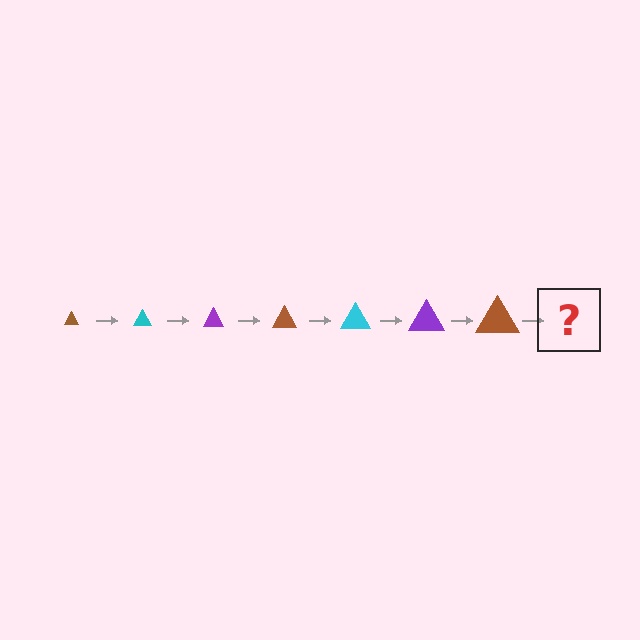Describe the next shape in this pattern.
It should be a cyan triangle, larger than the previous one.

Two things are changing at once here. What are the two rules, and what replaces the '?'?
The two rules are that the triangle grows larger each step and the color cycles through brown, cyan, and purple. The '?' should be a cyan triangle, larger than the previous one.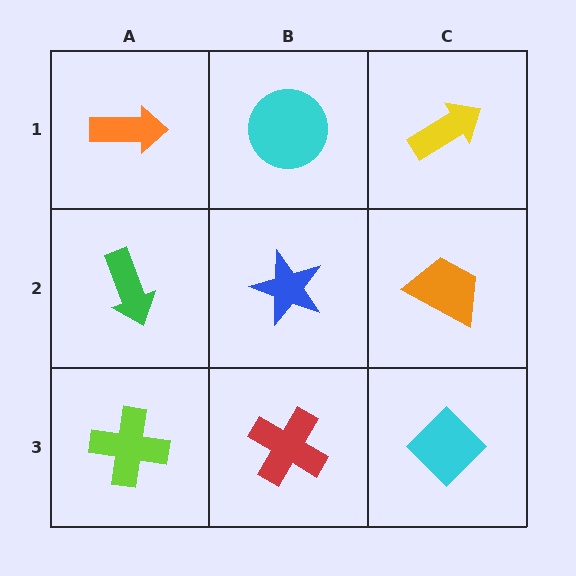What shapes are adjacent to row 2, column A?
An orange arrow (row 1, column A), a lime cross (row 3, column A), a blue star (row 2, column B).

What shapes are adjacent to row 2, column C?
A yellow arrow (row 1, column C), a cyan diamond (row 3, column C), a blue star (row 2, column B).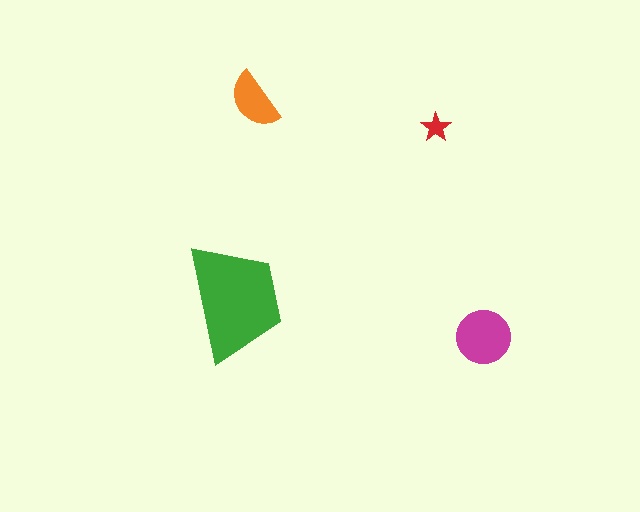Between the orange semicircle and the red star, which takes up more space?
The orange semicircle.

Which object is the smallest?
The red star.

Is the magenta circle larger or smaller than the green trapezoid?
Smaller.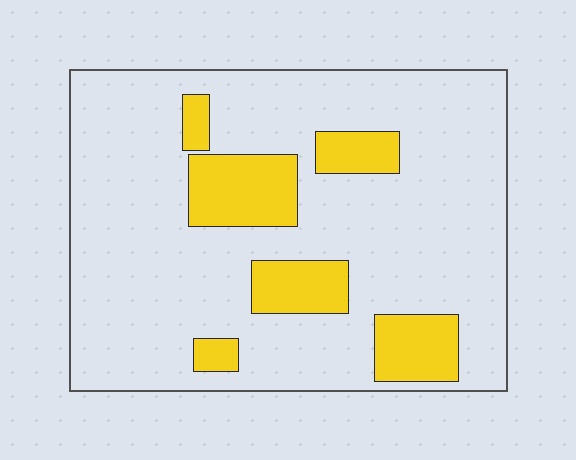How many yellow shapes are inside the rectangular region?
6.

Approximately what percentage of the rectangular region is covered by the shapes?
Approximately 20%.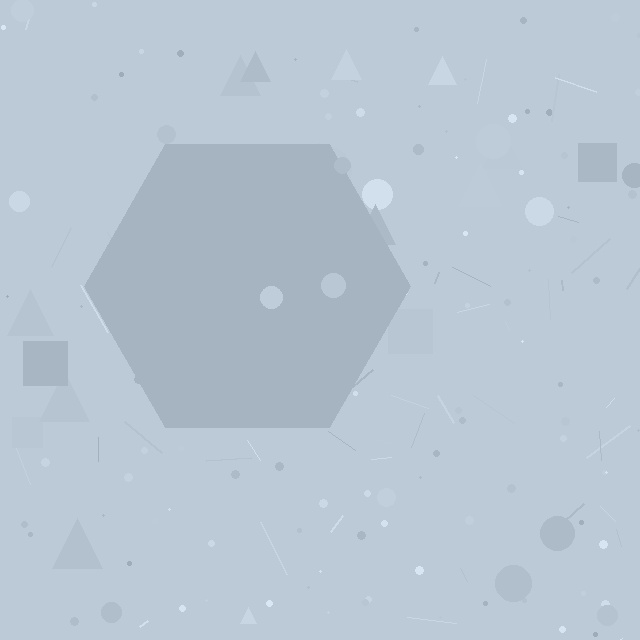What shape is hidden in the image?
A hexagon is hidden in the image.